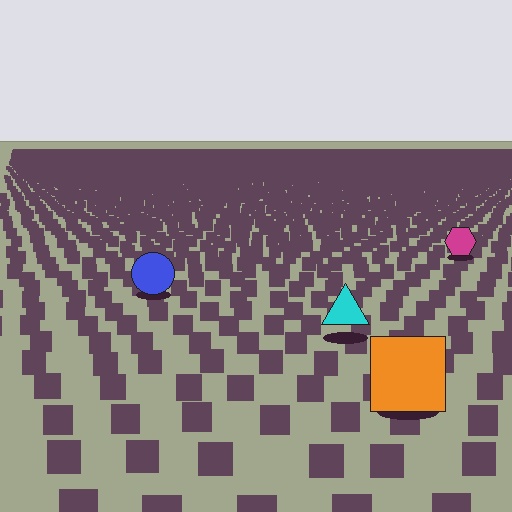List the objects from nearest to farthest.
From nearest to farthest: the orange square, the cyan triangle, the blue circle, the magenta hexagon.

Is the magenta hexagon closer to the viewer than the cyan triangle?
No. The cyan triangle is closer — you can tell from the texture gradient: the ground texture is coarser near it.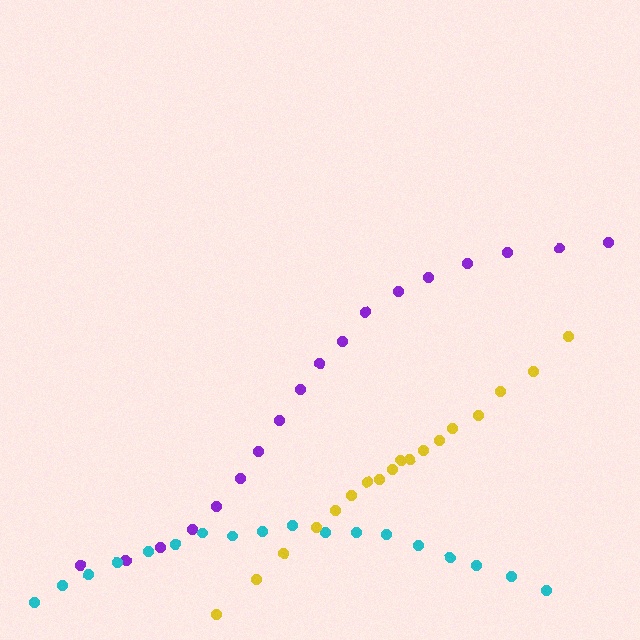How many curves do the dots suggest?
There are 3 distinct paths.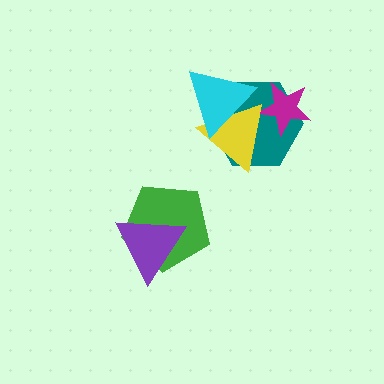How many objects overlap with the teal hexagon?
3 objects overlap with the teal hexagon.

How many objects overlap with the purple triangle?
1 object overlaps with the purple triangle.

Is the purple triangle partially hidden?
No, no other shape covers it.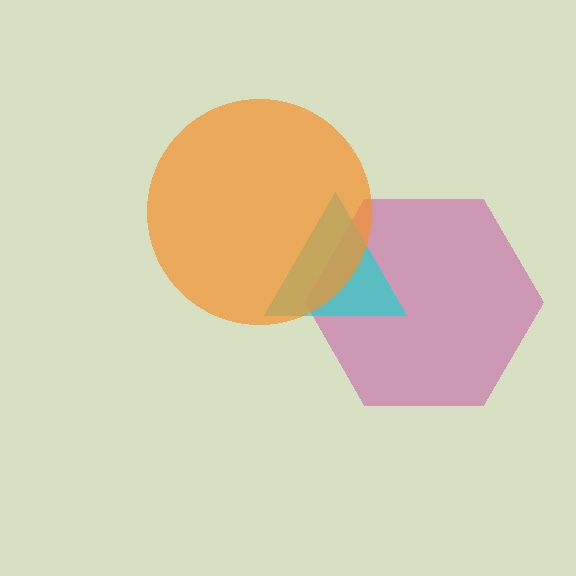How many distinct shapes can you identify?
There are 3 distinct shapes: a magenta hexagon, a cyan triangle, an orange circle.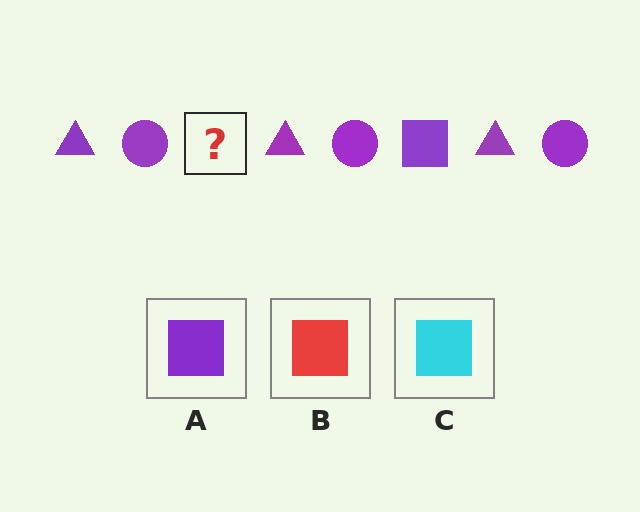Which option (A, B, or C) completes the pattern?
A.